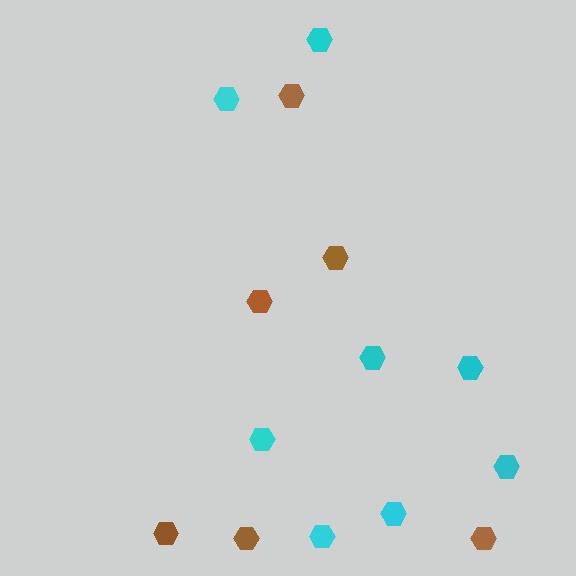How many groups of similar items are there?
There are 2 groups: one group of cyan hexagons (8) and one group of brown hexagons (6).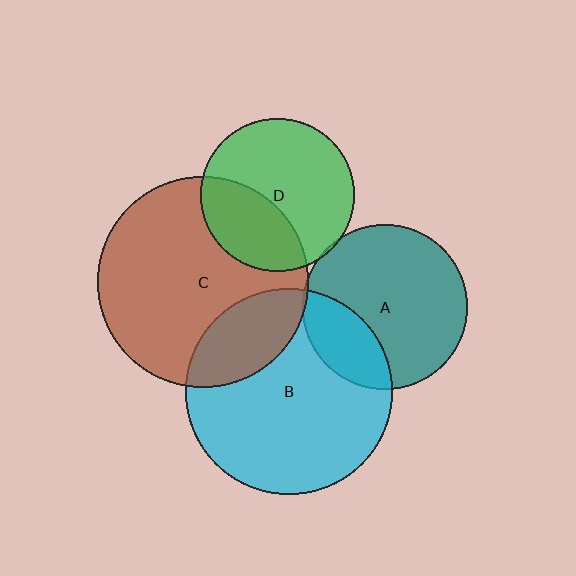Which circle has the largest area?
Circle C (brown).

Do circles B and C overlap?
Yes.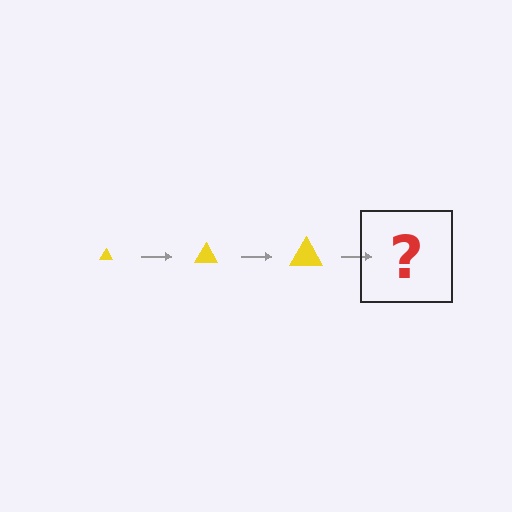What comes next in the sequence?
The next element should be a yellow triangle, larger than the previous one.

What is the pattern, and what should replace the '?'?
The pattern is that the triangle gets progressively larger each step. The '?' should be a yellow triangle, larger than the previous one.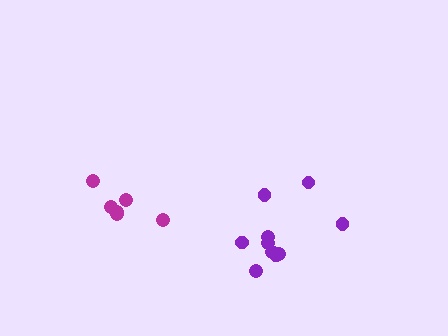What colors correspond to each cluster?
The clusters are colored: purple, magenta.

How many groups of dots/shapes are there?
There are 2 groups.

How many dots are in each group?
Group 1: 10 dots, Group 2: 6 dots (16 total).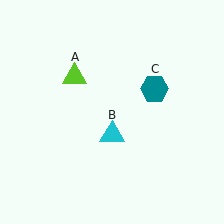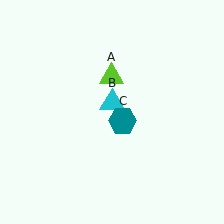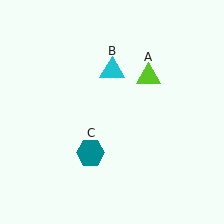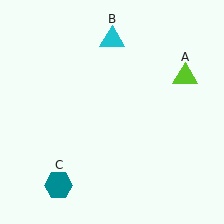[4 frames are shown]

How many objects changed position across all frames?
3 objects changed position: lime triangle (object A), cyan triangle (object B), teal hexagon (object C).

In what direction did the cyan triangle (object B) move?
The cyan triangle (object B) moved up.